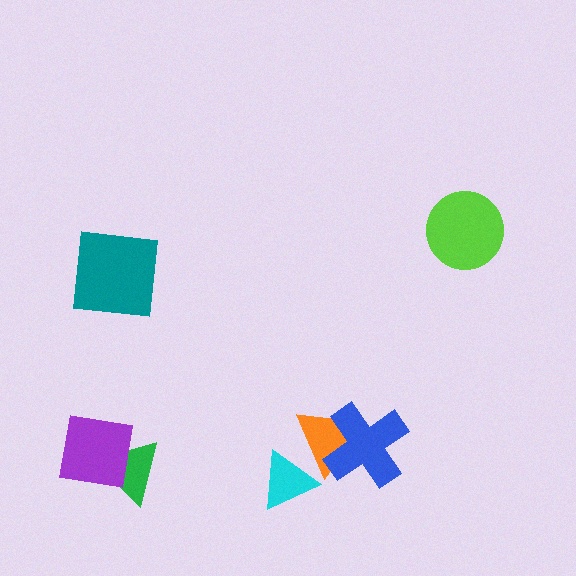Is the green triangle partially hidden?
Yes, it is partially covered by another shape.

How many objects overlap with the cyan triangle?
1 object overlaps with the cyan triangle.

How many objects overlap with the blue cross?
1 object overlaps with the blue cross.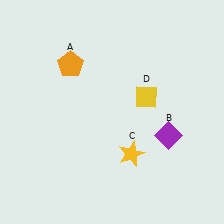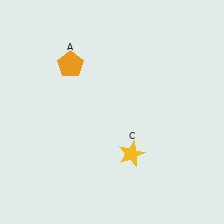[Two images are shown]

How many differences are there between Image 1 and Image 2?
There are 2 differences between the two images.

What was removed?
The yellow diamond (D), the purple diamond (B) were removed in Image 2.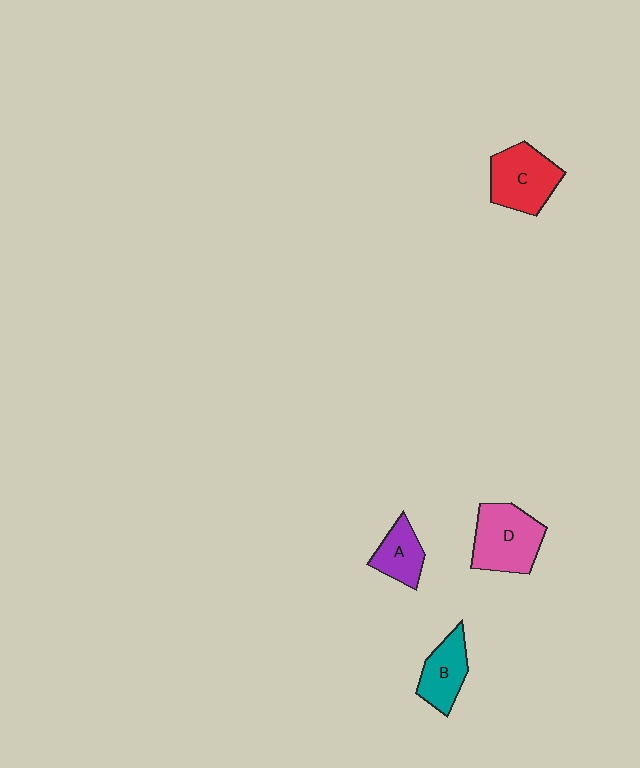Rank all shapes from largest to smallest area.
From largest to smallest: D (pink), C (red), B (teal), A (purple).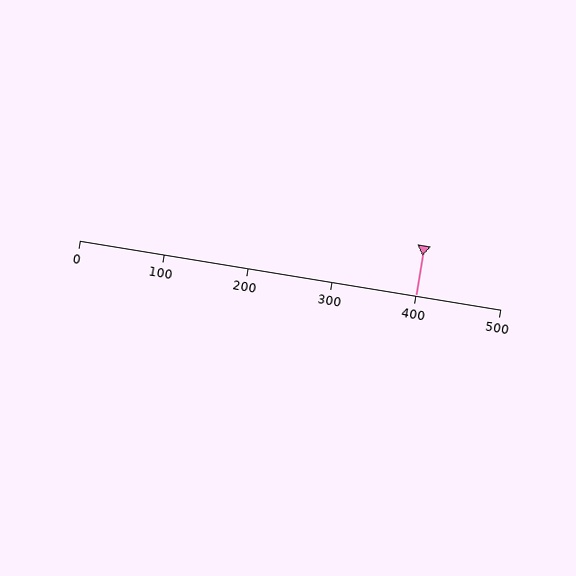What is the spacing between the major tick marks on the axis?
The major ticks are spaced 100 apart.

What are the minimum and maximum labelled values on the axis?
The axis runs from 0 to 500.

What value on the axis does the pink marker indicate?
The marker indicates approximately 400.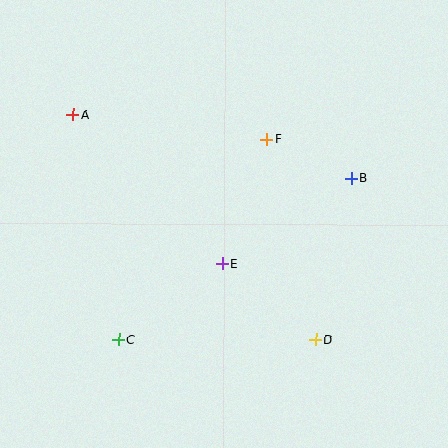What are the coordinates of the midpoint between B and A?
The midpoint between B and A is at (212, 146).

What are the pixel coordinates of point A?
Point A is at (73, 115).